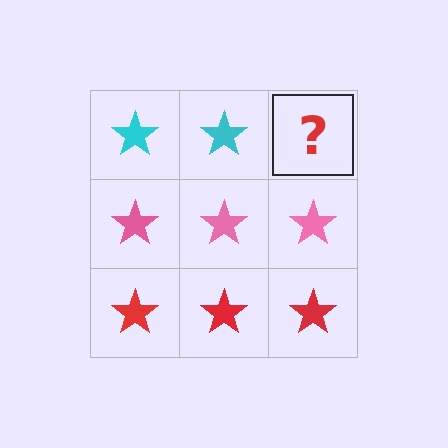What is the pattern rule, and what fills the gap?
The rule is that each row has a consistent color. The gap should be filled with a cyan star.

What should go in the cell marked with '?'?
The missing cell should contain a cyan star.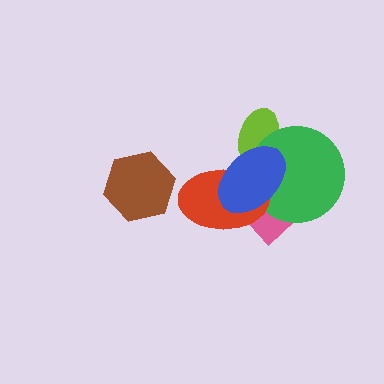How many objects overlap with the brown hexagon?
0 objects overlap with the brown hexagon.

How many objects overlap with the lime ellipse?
2 objects overlap with the lime ellipse.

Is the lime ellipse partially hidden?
Yes, it is partially covered by another shape.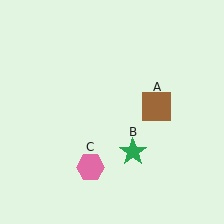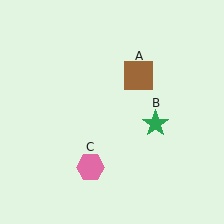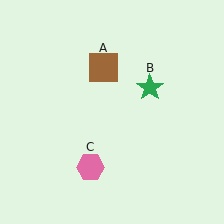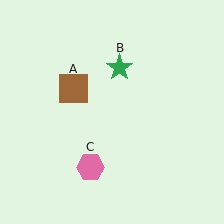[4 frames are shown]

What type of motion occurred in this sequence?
The brown square (object A), green star (object B) rotated counterclockwise around the center of the scene.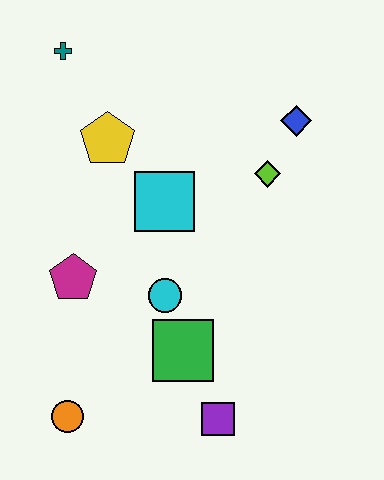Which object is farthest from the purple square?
The teal cross is farthest from the purple square.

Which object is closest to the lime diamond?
The blue diamond is closest to the lime diamond.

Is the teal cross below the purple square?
No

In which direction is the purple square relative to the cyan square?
The purple square is below the cyan square.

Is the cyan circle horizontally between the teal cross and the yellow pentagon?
No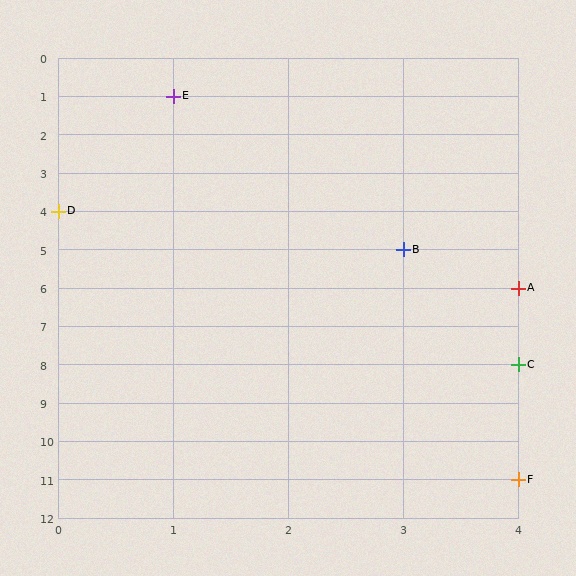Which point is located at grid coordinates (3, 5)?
Point B is at (3, 5).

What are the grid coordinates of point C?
Point C is at grid coordinates (4, 8).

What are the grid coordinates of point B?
Point B is at grid coordinates (3, 5).